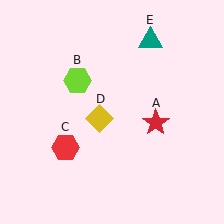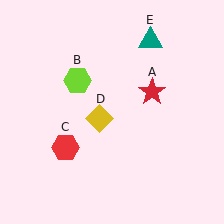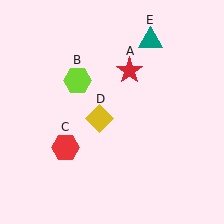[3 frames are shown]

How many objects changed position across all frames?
1 object changed position: red star (object A).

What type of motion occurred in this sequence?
The red star (object A) rotated counterclockwise around the center of the scene.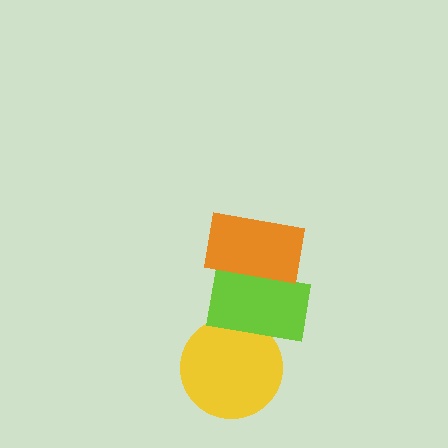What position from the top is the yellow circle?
The yellow circle is 3rd from the top.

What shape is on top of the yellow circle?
The lime rectangle is on top of the yellow circle.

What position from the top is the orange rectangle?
The orange rectangle is 1st from the top.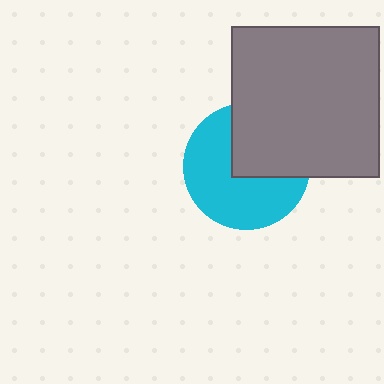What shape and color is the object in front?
The object in front is a gray rectangle.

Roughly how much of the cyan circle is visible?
About half of it is visible (roughly 61%).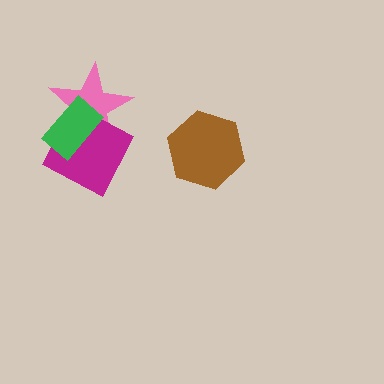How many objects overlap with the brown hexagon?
0 objects overlap with the brown hexagon.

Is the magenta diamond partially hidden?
Yes, it is partially covered by another shape.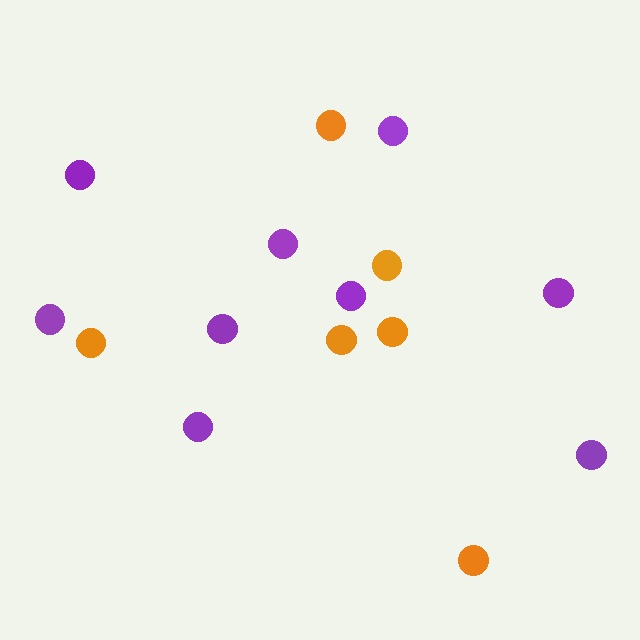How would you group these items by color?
There are 2 groups: one group of orange circles (6) and one group of purple circles (9).